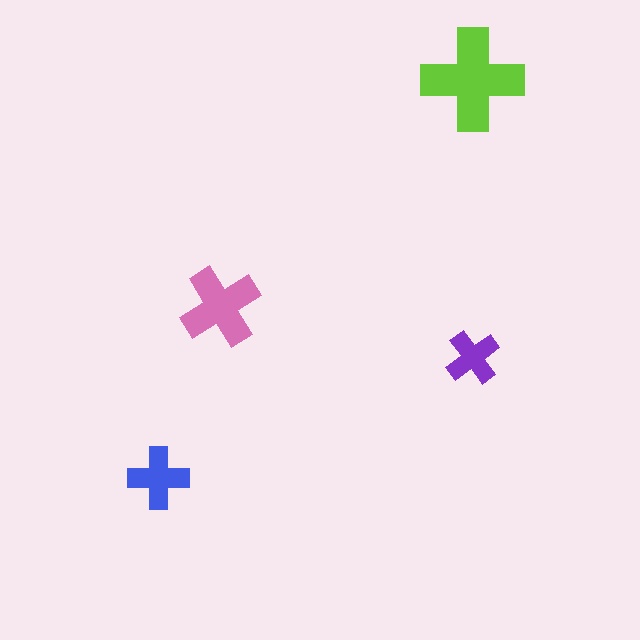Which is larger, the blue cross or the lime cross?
The lime one.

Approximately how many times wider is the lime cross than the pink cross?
About 1.5 times wider.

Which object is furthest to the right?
The purple cross is rightmost.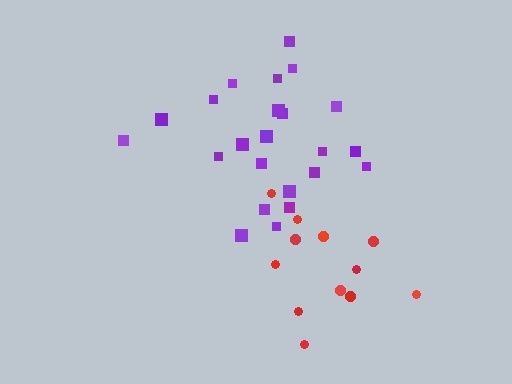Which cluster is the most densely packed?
Red.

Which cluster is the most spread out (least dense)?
Purple.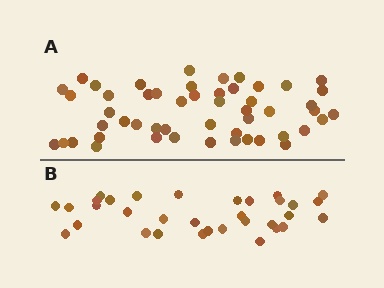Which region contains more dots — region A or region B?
Region A (the top region) has more dots.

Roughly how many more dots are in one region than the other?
Region A has approximately 20 more dots than region B.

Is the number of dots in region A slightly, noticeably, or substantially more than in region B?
Region A has substantially more. The ratio is roughly 1.5 to 1.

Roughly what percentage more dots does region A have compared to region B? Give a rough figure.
About 55% more.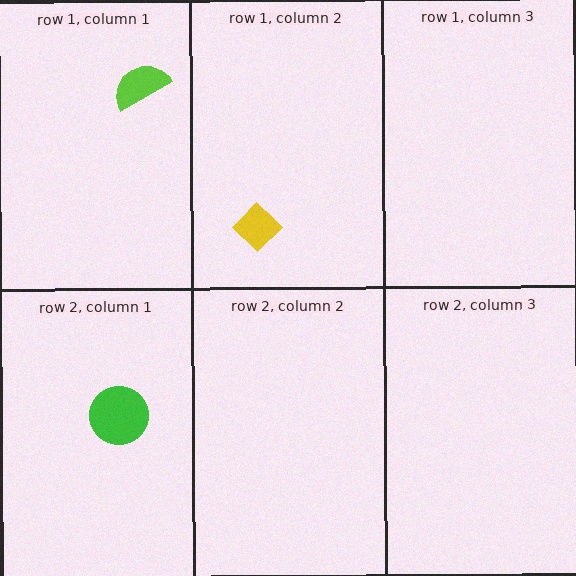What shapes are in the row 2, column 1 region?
The green circle.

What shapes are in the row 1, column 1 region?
The lime semicircle.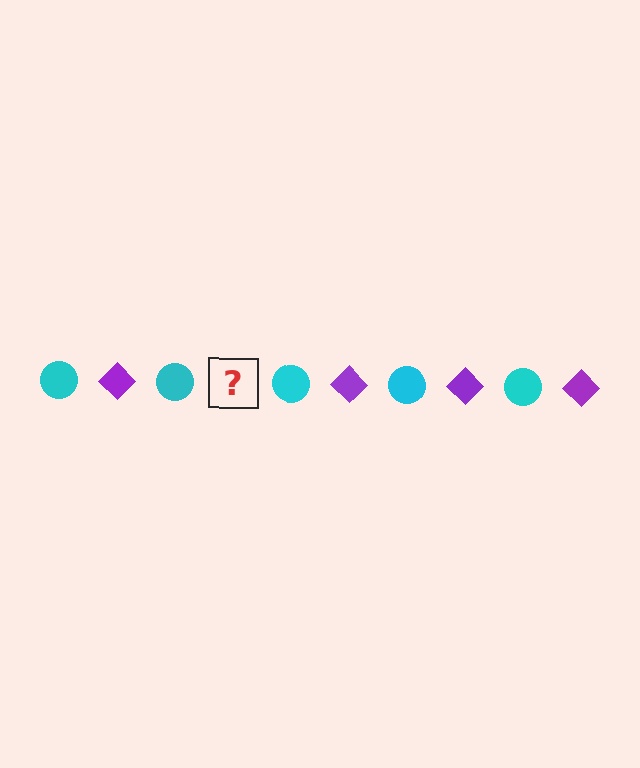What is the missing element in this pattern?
The missing element is a purple diamond.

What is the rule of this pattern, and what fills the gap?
The rule is that the pattern alternates between cyan circle and purple diamond. The gap should be filled with a purple diamond.